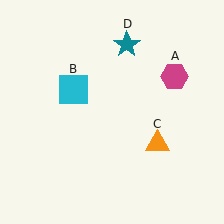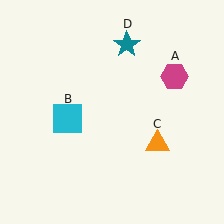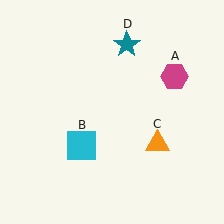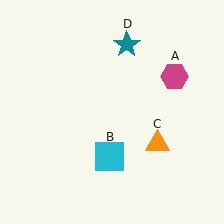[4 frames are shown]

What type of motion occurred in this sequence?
The cyan square (object B) rotated counterclockwise around the center of the scene.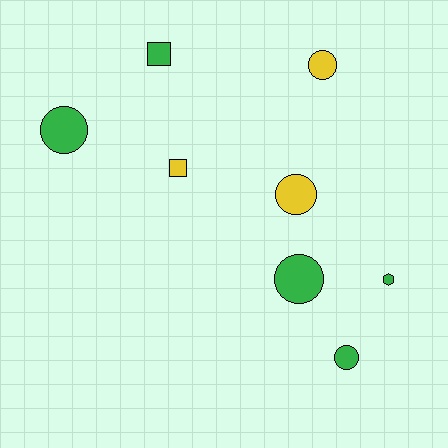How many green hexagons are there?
There is 1 green hexagon.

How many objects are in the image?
There are 8 objects.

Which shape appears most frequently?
Circle, with 5 objects.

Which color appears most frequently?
Green, with 5 objects.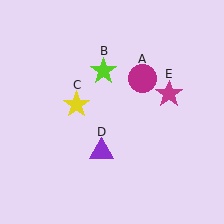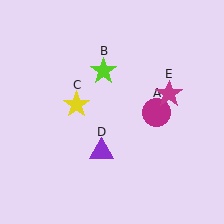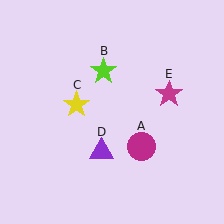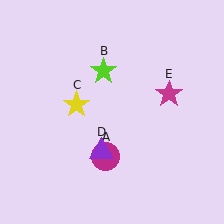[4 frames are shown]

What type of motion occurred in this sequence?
The magenta circle (object A) rotated clockwise around the center of the scene.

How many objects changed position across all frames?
1 object changed position: magenta circle (object A).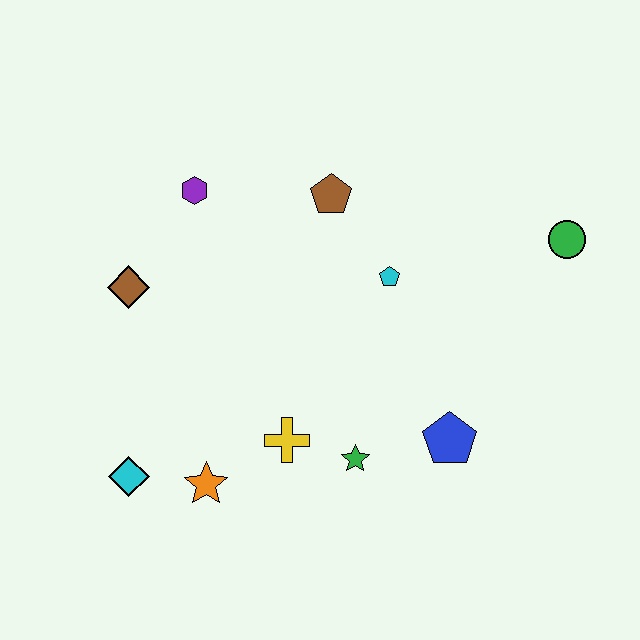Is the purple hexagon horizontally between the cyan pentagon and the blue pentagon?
No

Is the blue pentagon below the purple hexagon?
Yes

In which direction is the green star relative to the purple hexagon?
The green star is below the purple hexagon.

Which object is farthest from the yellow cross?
The green circle is farthest from the yellow cross.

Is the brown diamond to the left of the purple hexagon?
Yes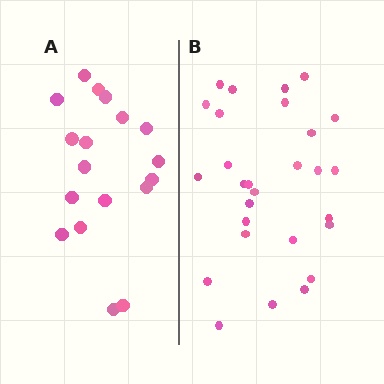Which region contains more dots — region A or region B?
Region B (the right region) has more dots.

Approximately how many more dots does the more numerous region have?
Region B has roughly 10 or so more dots than region A.